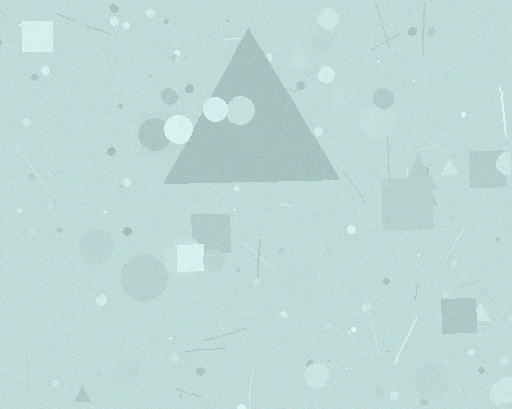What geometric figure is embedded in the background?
A triangle is embedded in the background.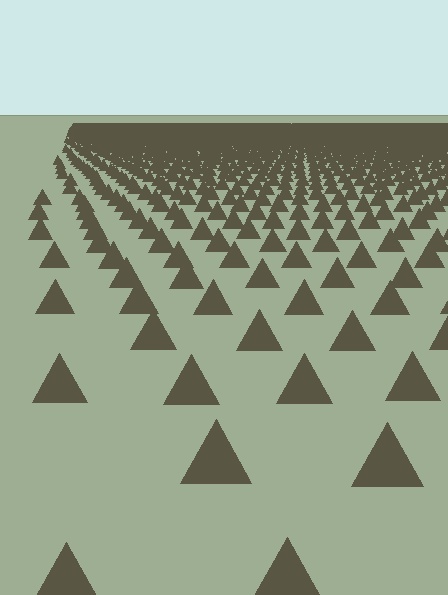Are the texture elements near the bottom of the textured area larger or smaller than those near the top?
Larger. Near the bottom, elements are closer to the viewer and appear at a bigger on-screen size.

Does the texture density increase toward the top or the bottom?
Density increases toward the top.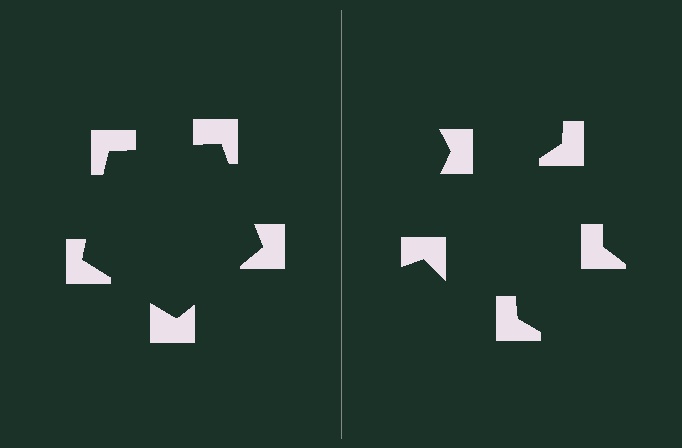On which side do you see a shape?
An illusory pentagon appears on the left side. On the right side the wedge cuts are rotated, so no coherent shape forms.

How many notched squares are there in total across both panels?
10 — 5 on each side.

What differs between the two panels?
The notched squares are positioned identically on both sides; only the wedge orientations differ. On the left they align to a pentagon; on the right they are misaligned.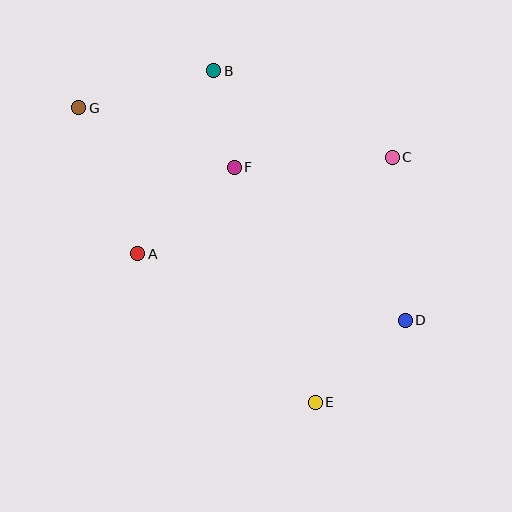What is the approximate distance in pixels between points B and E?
The distance between B and E is approximately 347 pixels.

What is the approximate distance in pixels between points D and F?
The distance between D and F is approximately 230 pixels.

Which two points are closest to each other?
Points B and F are closest to each other.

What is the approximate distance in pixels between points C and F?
The distance between C and F is approximately 158 pixels.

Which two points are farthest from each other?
Points D and G are farthest from each other.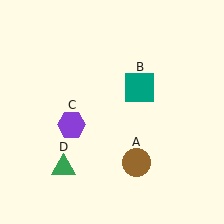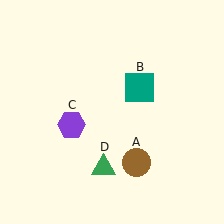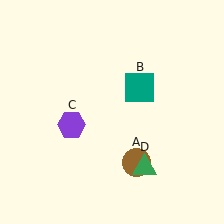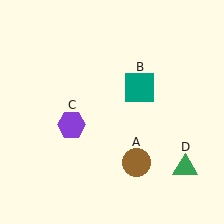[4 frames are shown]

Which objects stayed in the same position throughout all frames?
Brown circle (object A) and teal square (object B) and purple hexagon (object C) remained stationary.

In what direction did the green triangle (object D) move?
The green triangle (object D) moved right.